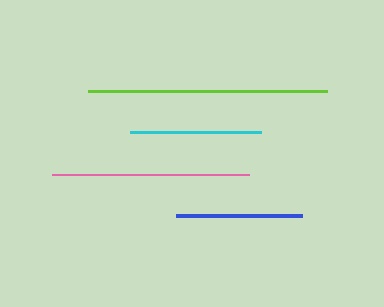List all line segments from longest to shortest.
From longest to shortest: lime, pink, cyan, blue.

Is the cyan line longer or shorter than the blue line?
The cyan line is longer than the blue line.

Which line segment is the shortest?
The blue line is the shortest at approximately 127 pixels.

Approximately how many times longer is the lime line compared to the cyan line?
The lime line is approximately 1.8 times the length of the cyan line.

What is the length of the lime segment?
The lime segment is approximately 239 pixels long.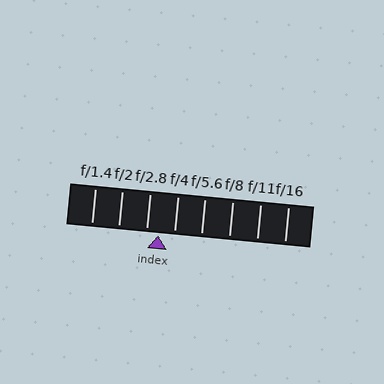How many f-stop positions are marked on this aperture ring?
There are 8 f-stop positions marked.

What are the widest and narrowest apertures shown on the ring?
The widest aperture shown is f/1.4 and the narrowest is f/16.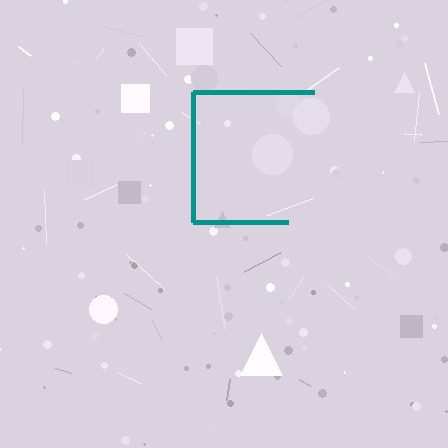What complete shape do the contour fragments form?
The contour fragments form a square.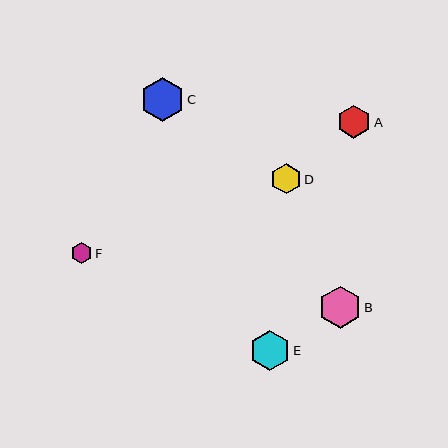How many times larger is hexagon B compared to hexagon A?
Hexagon B is approximately 1.3 times the size of hexagon A.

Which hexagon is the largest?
Hexagon C is the largest with a size of approximately 44 pixels.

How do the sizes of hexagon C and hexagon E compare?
Hexagon C and hexagon E are approximately the same size.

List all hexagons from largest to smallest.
From largest to smallest: C, B, E, A, D, F.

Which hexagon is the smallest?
Hexagon F is the smallest with a size of approximately 21 pixels.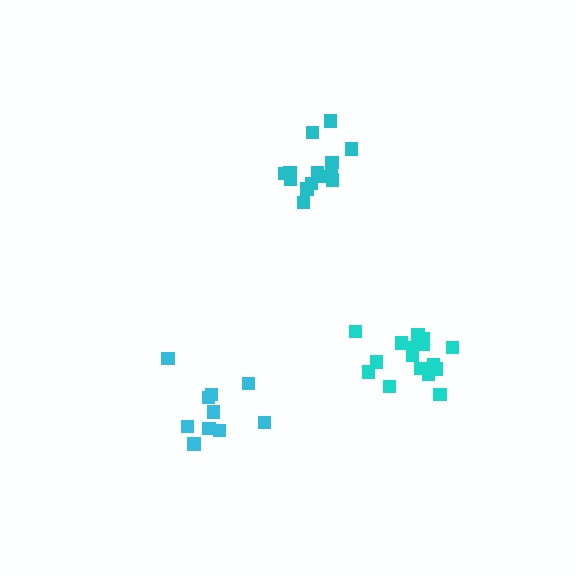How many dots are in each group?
Group 1: 16 dots, Group 2: 10 dots, Group 3: 15 dots (41 total).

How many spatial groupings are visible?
There are 3 spatial groupings.